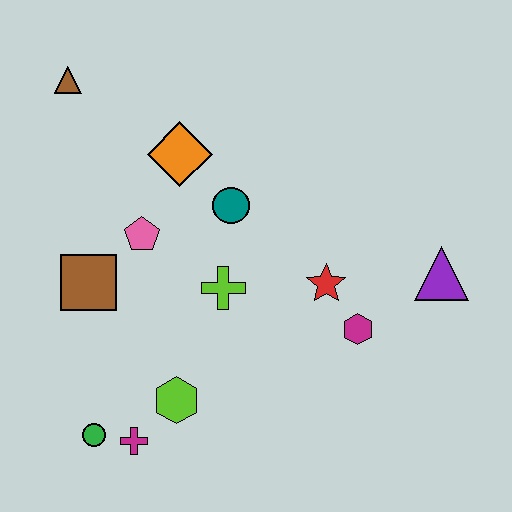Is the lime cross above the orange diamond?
No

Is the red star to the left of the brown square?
No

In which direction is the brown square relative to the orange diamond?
The brown square is below the orange diamond.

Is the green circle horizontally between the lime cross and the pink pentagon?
No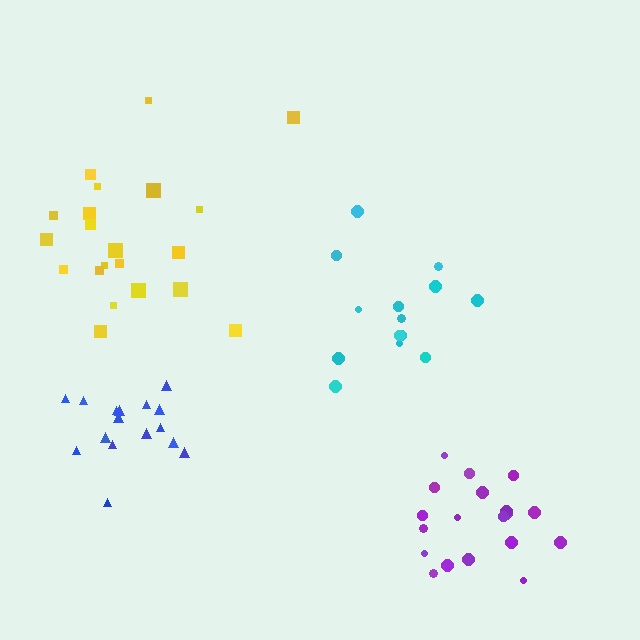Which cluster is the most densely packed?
Blue.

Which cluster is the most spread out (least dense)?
Yellow.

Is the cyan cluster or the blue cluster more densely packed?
Blue.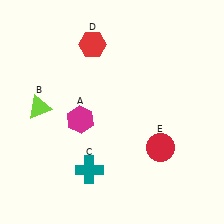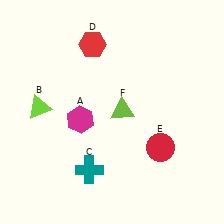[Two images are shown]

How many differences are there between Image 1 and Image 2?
There is 1 difference between the two images.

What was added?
A lime triangle (F) was added in Image 2.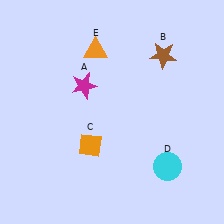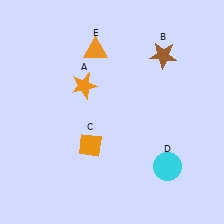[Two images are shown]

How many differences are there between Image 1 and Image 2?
There is 1 difference between the two images.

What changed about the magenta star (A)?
In Image 1, A is magenta. In Image 2, it changed to orange.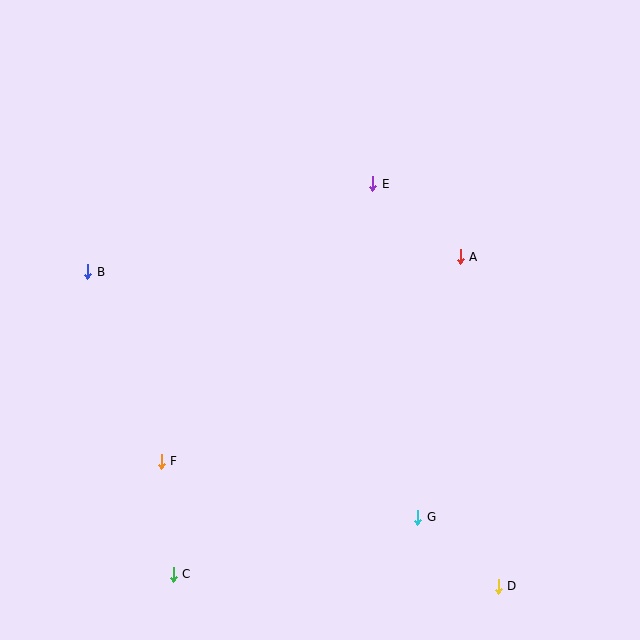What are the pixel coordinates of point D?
Point D is at (498, 586).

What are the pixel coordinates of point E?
Point E is at (373, 184).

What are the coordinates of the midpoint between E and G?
The midpoint between E and G is at (395, 350).